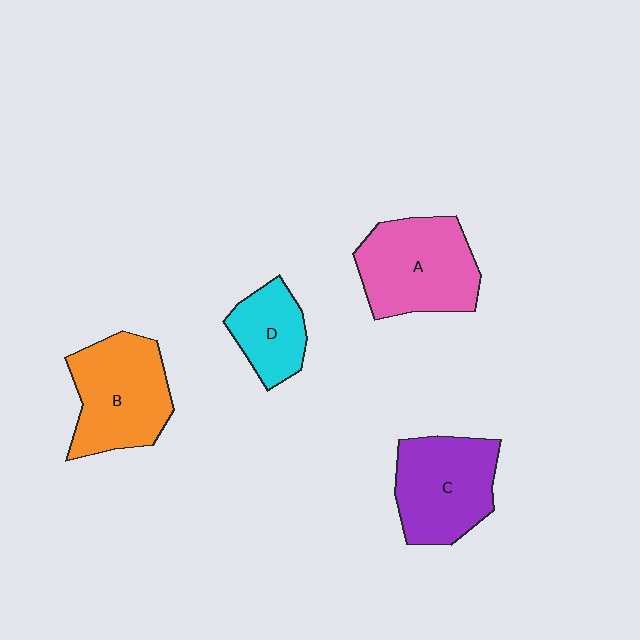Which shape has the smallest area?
Shape D (cyan).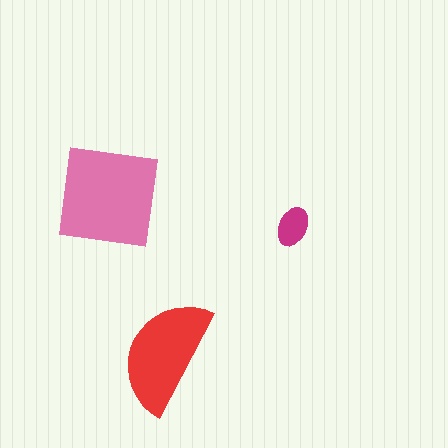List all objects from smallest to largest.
The magenta ellipse, the red semicircle, the pink square.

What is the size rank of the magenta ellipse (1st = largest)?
3rd.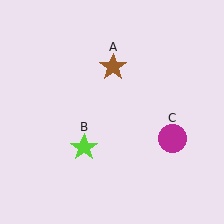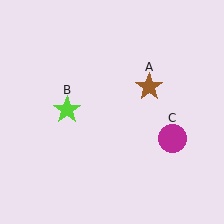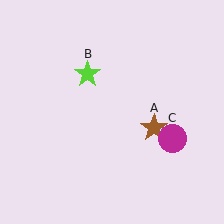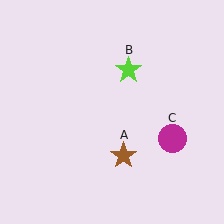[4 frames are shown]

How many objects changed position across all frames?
2 objects changed position: brown star (object A), lime star (object B).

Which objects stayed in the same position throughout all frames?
Magenta circle (object C) remained stationary.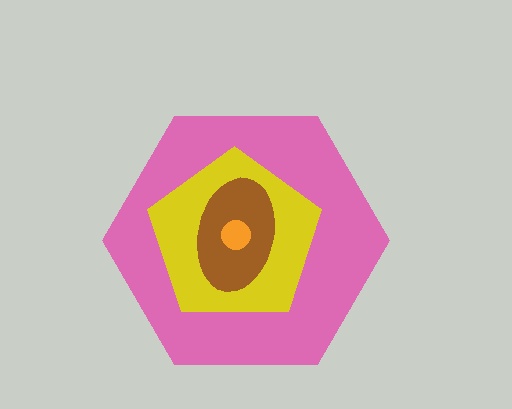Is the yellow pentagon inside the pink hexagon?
Yes.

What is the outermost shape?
The pink hexagon.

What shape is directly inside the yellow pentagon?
The brown ellipse.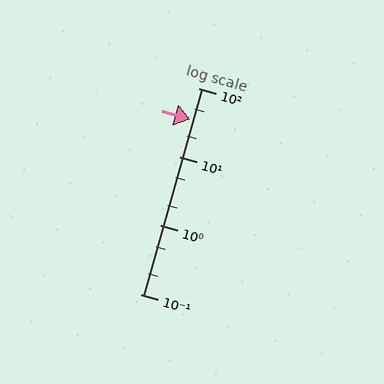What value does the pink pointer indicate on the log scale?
The pointer indicates approximately 35.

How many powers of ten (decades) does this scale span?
The scale spans 3 decades, from 0.1 to 100.